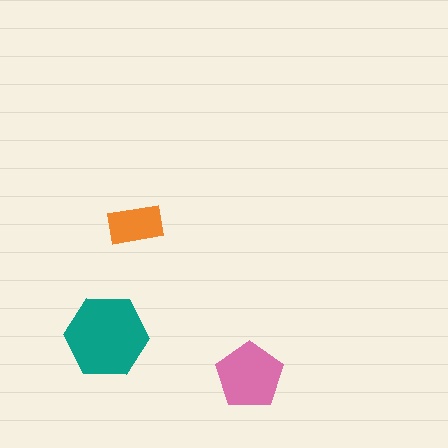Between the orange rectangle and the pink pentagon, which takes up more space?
The pink pentagon.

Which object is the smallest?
The orange rectangle.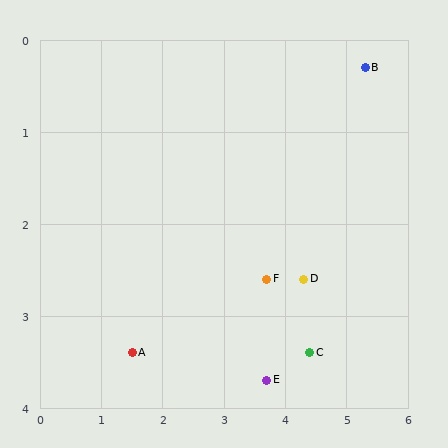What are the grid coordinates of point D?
Point D is at approximately (4.3, 2.6).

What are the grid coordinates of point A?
Point A is at approximately (1.5, 3.4).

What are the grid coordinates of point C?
Point C is at approximately (4.4, 3.4).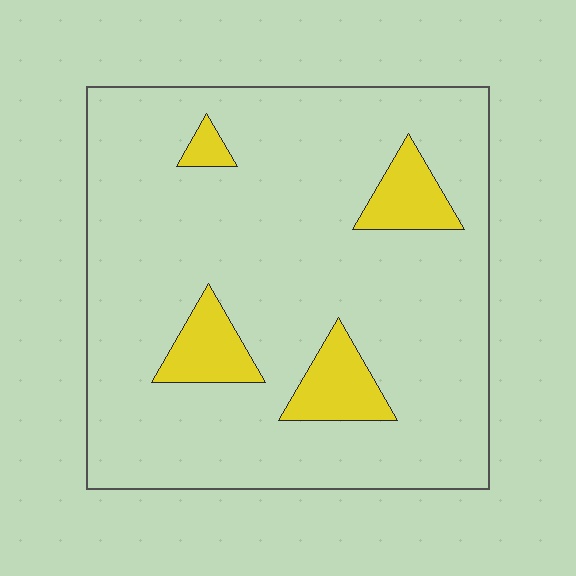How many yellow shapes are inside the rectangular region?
4.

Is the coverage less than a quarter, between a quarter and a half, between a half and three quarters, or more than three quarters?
Less than a quarter.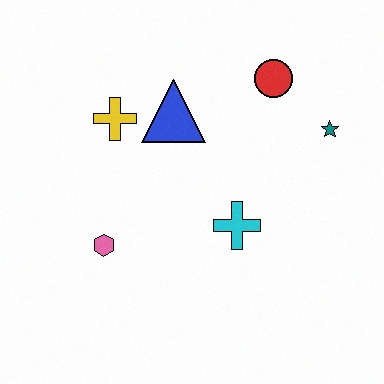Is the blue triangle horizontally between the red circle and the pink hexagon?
Yes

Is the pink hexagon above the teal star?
No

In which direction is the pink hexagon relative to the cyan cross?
The pink hexagon is to the left of the cyan cross.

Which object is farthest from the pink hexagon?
The teal star is farthest from the pink hexagon.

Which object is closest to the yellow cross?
The blue triangle is closest to the yellow cross.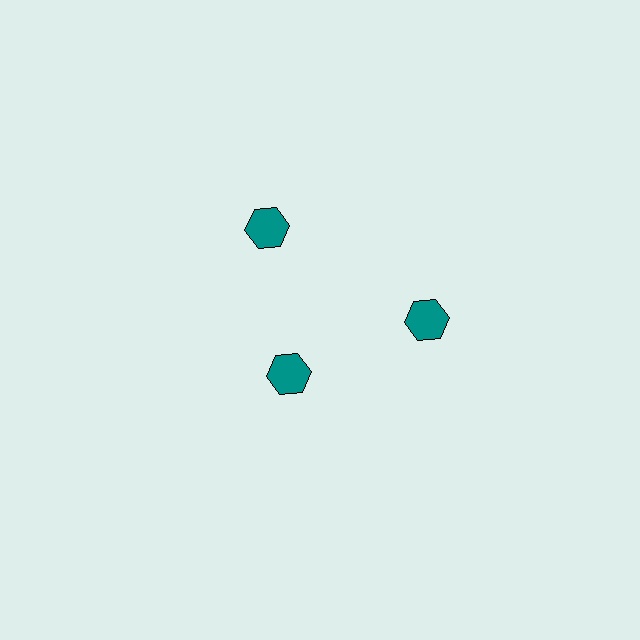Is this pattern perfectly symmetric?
No. The 3 teal hexagons are arranged in a ring, but one element near the 7 o'clock position is pulled inward toward the center, breaking the 3-fold rotational symmetry.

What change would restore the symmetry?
The symmetry would be restored by moving it outward, back onto the ring so that all 3 hexagons sit at equal angles and equal distance from the center.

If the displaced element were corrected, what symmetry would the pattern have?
It would have 3-fold rotational symmetry — the pattern would map onto itself every 120 degrees.